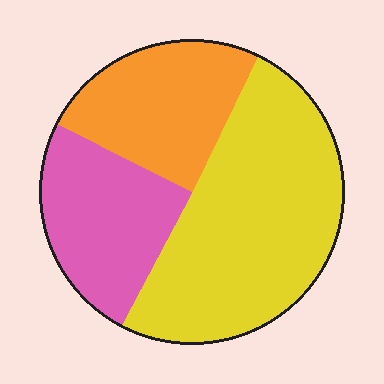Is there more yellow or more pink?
Yellow.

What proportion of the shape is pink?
Pink takes up about one quarter (1/4) of the shape.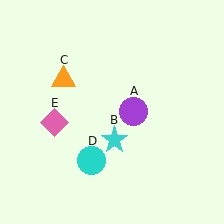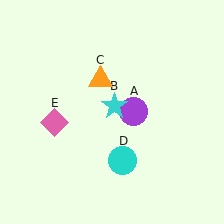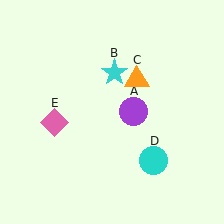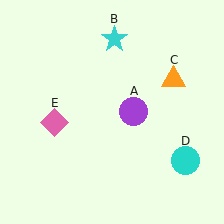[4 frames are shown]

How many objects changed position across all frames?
3 objects changed position: cyan star (object B), orange triangle (object C), cyan circle (object D).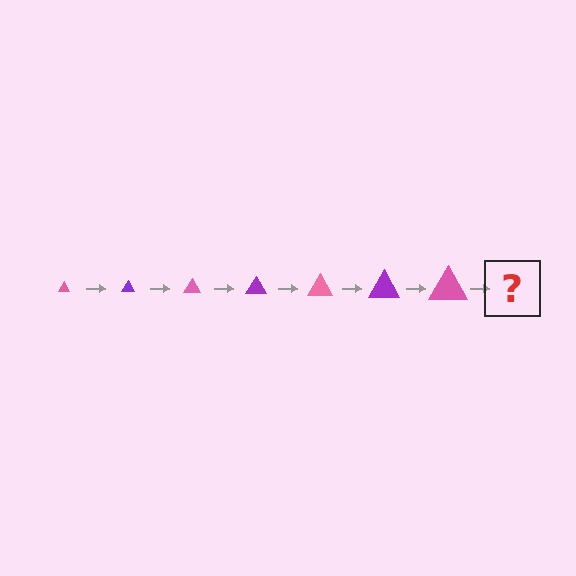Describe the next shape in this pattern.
It should be a purple triangle, larger than the previous one.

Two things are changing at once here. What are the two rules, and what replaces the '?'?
The two rules are that the triangle grows larger each step and the color cycles through pink and purple. The '?' should be a purple triangle, larger than the previous one.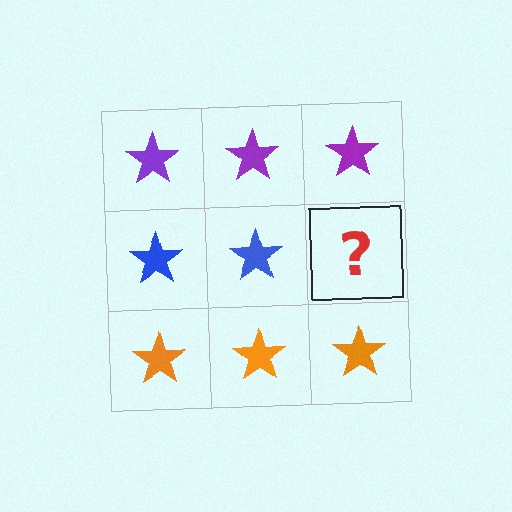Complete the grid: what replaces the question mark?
The question mark should be replaced with a blue star.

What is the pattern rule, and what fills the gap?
The rule is that each row has a consistent color. The gap should be filled with a blue star.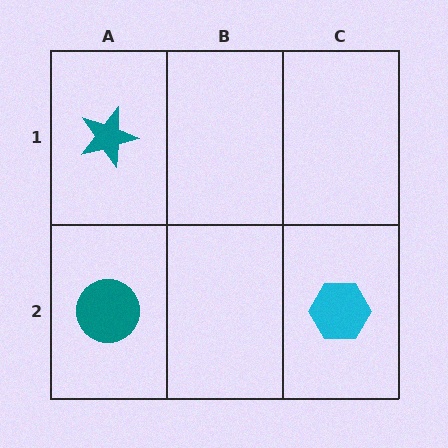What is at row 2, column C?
A cyan hexagon.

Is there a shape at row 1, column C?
No, that cell is empty.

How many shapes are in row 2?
2 shapes.